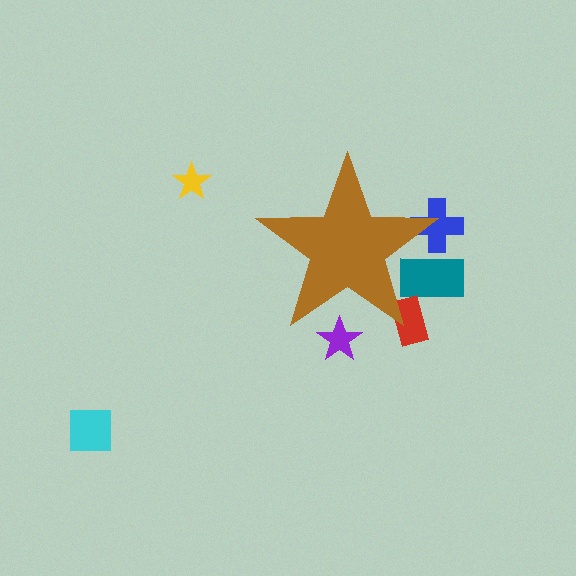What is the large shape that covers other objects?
A brown star.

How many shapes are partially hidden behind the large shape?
4 shapes are partially hidden.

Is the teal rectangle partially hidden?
Yes, the teal rectangle is partially hidden behind the brown star.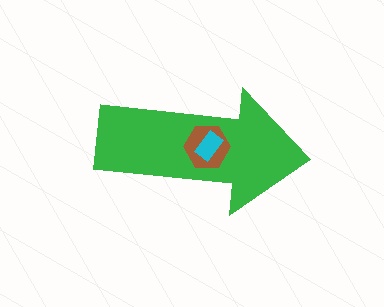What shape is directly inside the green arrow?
The brown hexagon.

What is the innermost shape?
The cyan rectangle.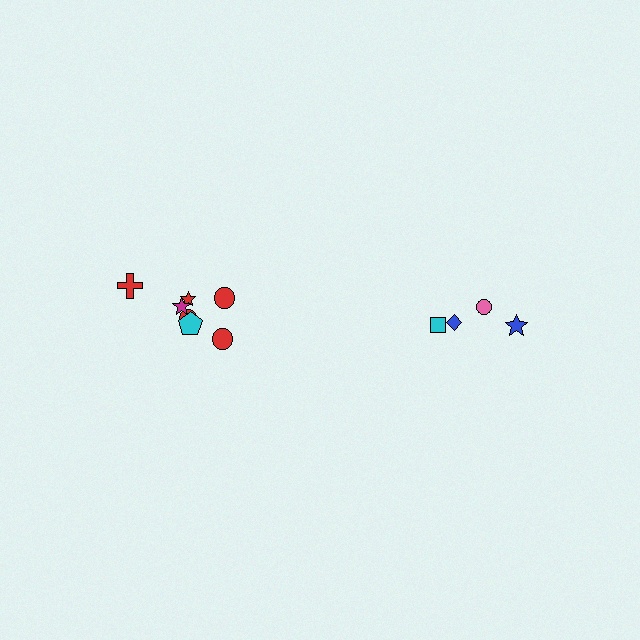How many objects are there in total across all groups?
There are 11 objects.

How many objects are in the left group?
There are 7 objects.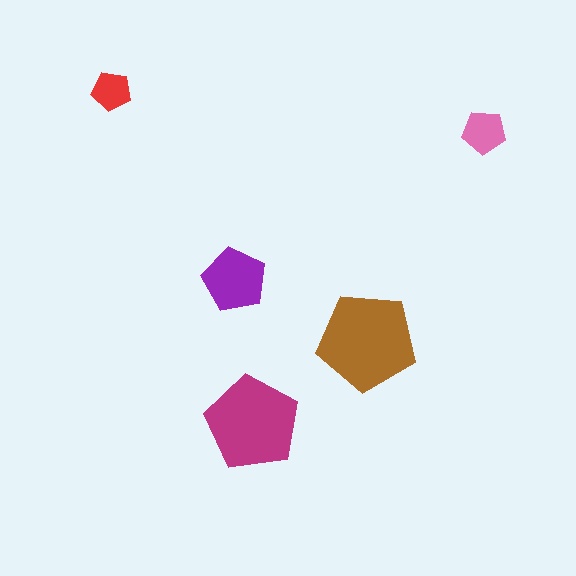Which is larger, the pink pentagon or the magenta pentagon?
The magenta one.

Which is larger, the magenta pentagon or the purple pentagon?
The magenta one.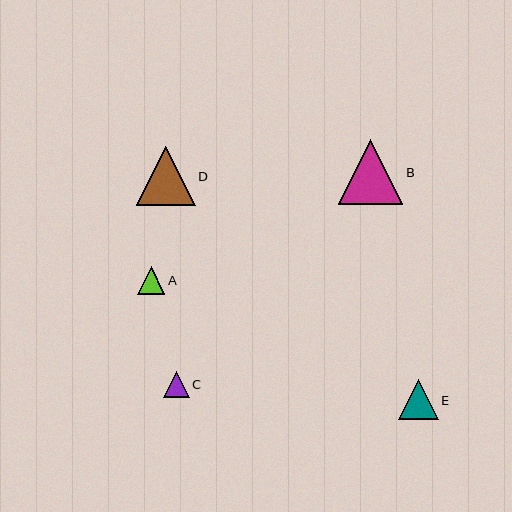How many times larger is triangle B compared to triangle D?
Triangle B is approximately 1.1 times the size of triangle D.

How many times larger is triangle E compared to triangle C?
Triangle E is approximately 1.6 times the size of triangle C.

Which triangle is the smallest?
Triangle C is the smallest with a size of approximately 25 pixels.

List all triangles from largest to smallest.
From largest to smallest: B, D, E, A, C.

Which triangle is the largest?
Triangle B is the largest with a size of approximately 65 pixels.